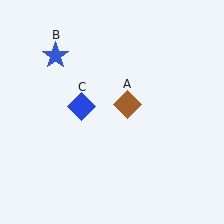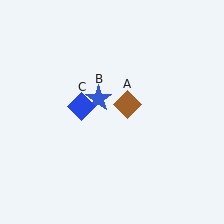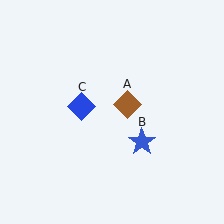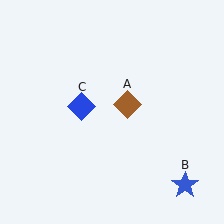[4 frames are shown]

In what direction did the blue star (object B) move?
The blue star (object B) moved down and to the right.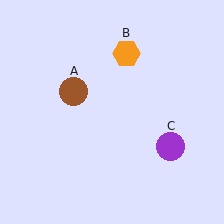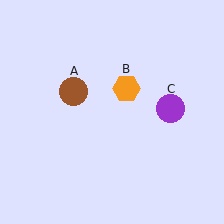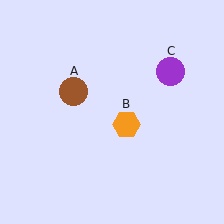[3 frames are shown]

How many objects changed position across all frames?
2 objects changed position: orange hexagon (object B), purple circle (object C).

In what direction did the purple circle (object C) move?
The purple circle (object C) moved up.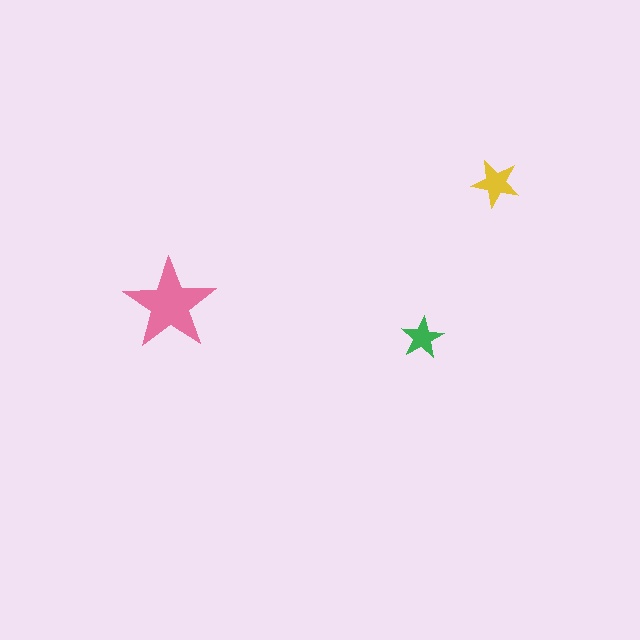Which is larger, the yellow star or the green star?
The yellow one.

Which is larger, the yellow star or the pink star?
The pink one.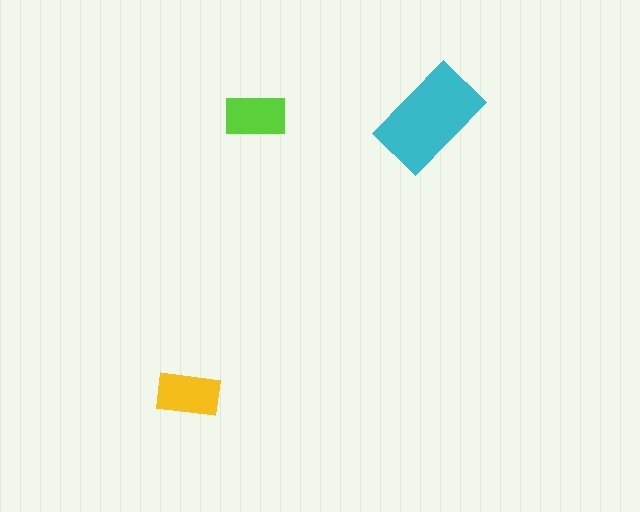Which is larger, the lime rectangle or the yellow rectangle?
The yellow one.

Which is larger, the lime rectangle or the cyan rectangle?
The cyan one.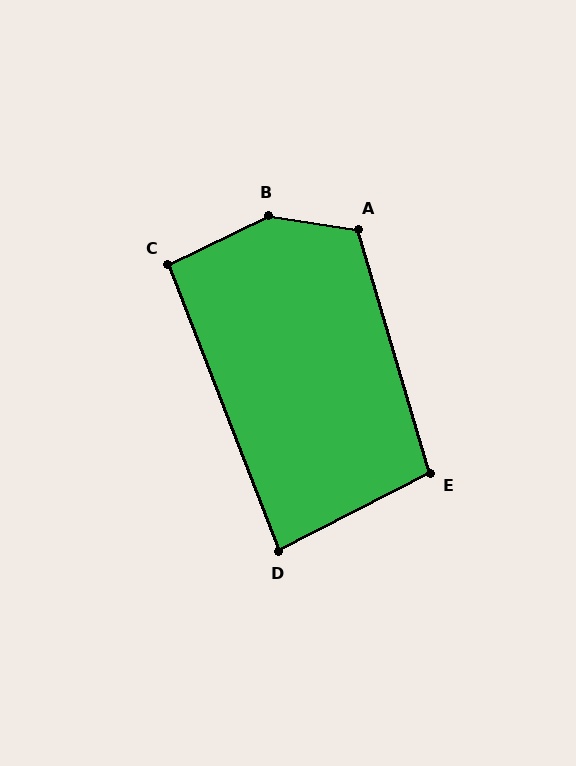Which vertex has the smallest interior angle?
D, at approximately 84 degrees.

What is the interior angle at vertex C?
Approximately 95 degrees (approximately right).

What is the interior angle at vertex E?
Approximately 101 degrees (obtuse).